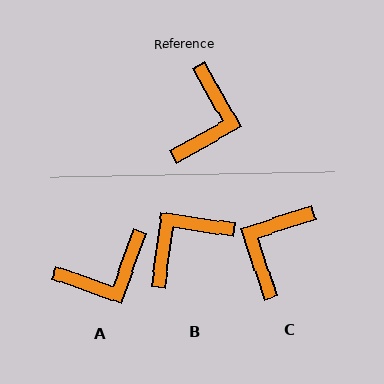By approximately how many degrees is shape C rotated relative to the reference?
Approximately 169 degrees counter-clockwise.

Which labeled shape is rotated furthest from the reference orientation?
C, about 169 degrees away.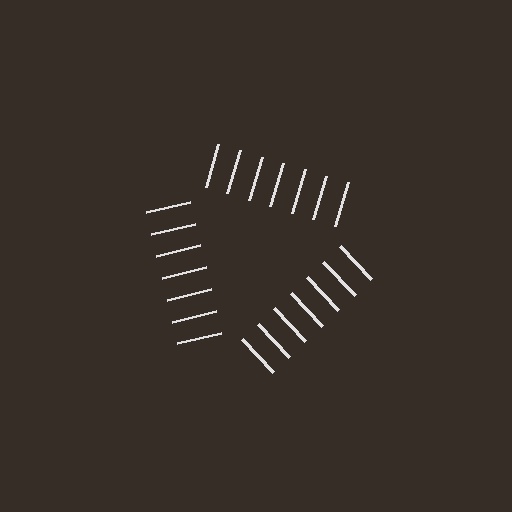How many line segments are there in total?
21 — 7 along each of the 3 edges.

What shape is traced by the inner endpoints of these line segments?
An illusory triangle — the line segments terminate on its edges but no continuous stroke is drawn.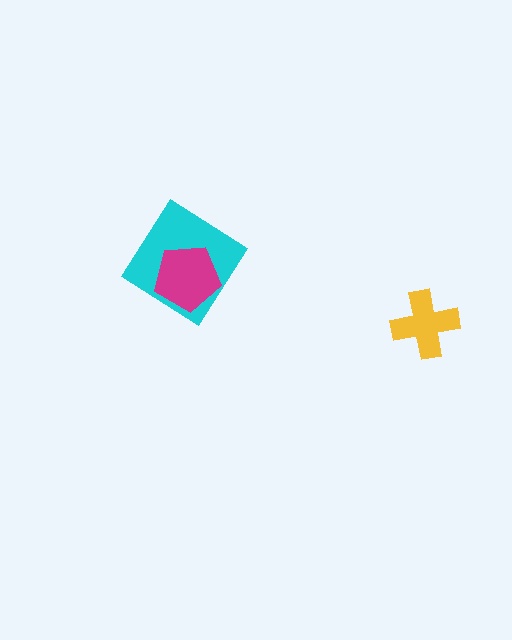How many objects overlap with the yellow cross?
0 objects overlap with the yellow cross.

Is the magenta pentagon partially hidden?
No, no other shape covers it.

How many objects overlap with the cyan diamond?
1 object overlaps with the cyan diamond.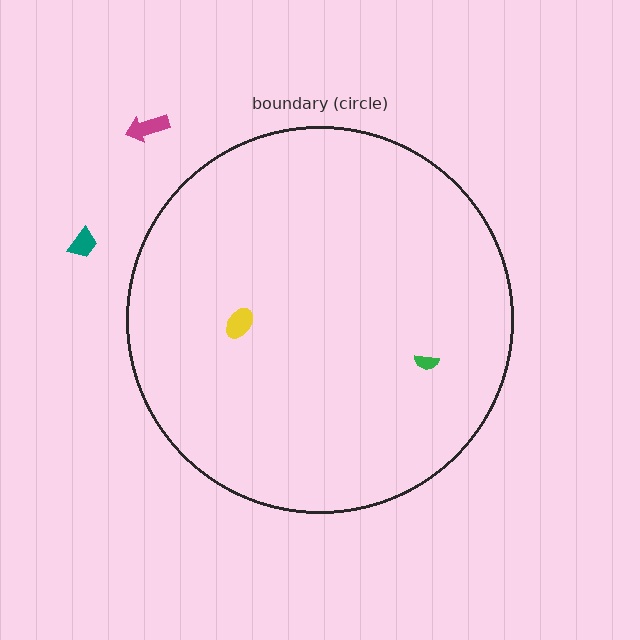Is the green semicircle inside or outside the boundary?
Inside.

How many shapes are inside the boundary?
2 inside, 2 outside.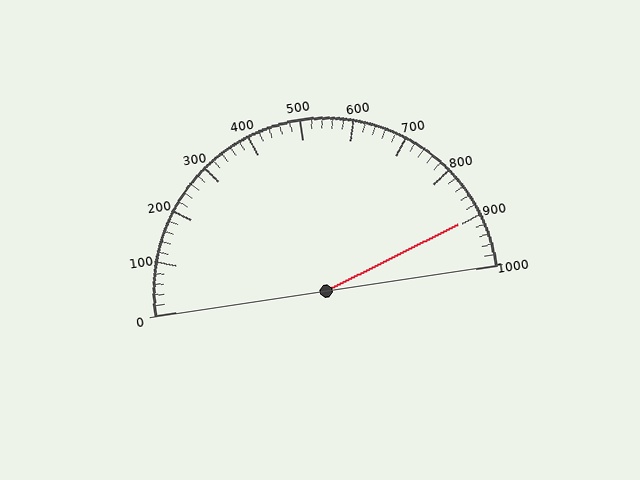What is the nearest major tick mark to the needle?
The nearest major tick mark is 900.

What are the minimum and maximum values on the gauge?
The gauge ranges from 0 to 1000.